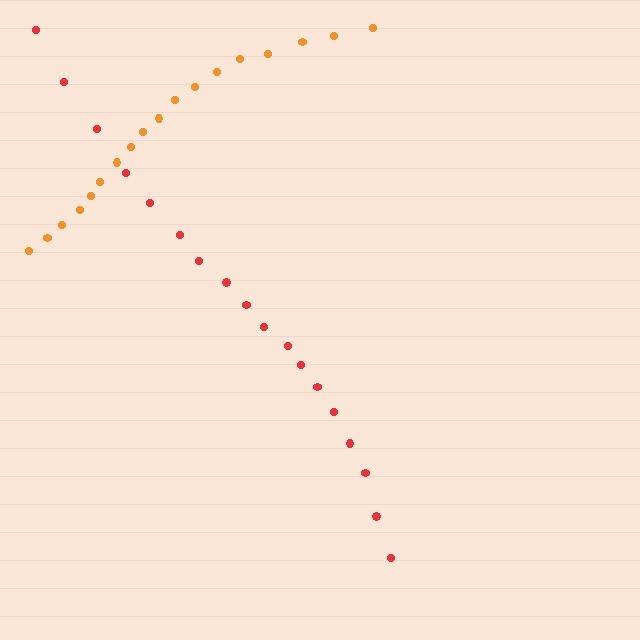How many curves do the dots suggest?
There are 2 distinct paths.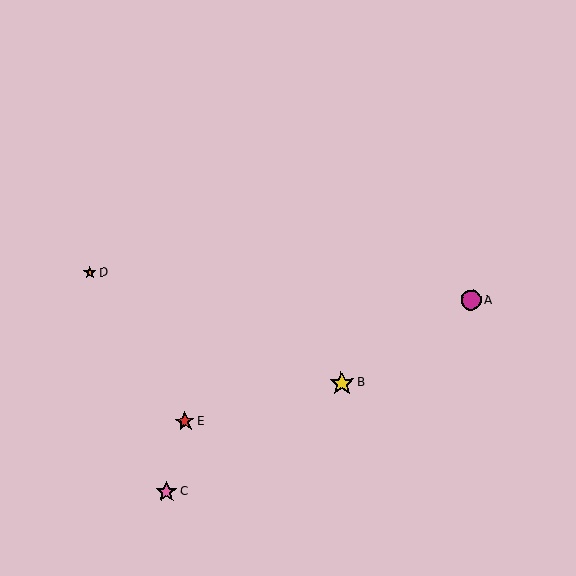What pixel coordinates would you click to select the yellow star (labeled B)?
Click at (342, 383) to select the yellow star B.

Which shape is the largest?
The yellow star (labeled B) is the largest.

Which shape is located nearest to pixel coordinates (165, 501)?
The pink star (labeled C) at (166, 492) is nearest to that location.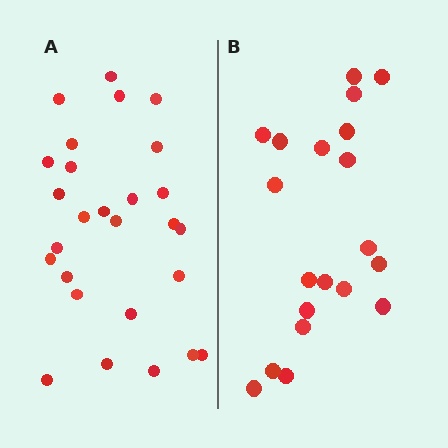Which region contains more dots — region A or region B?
Region A (the left region) has more dots.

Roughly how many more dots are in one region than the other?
Region A has roughly 8 or so more dots than region B.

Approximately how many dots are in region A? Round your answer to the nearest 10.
About 30 dots. (The exact count is 27, which rounds to 30.)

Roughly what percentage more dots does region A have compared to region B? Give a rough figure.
About 35% more.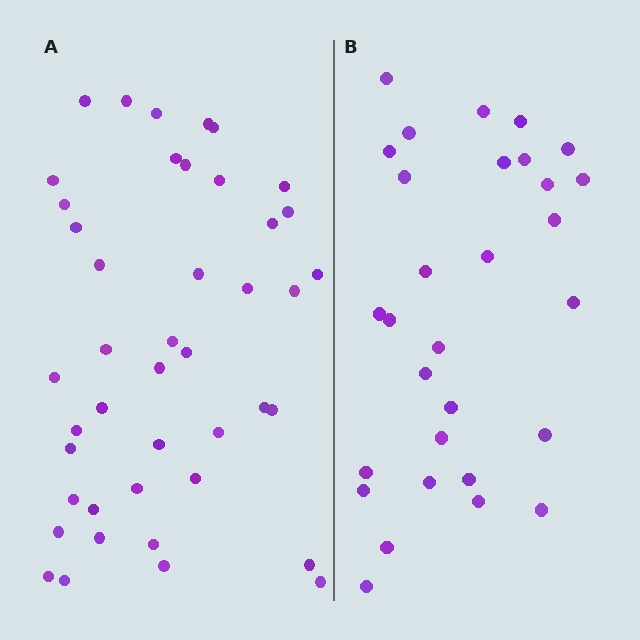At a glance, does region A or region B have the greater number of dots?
Region A (the left region) has more dots.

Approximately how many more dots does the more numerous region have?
Region A has approximately 15 more dots than region B.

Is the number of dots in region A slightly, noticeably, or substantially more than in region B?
Region A has noticeably more, but not dramatically so. The ratio is roughly 1.4 to 1.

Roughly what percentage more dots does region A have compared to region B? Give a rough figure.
About 45% more.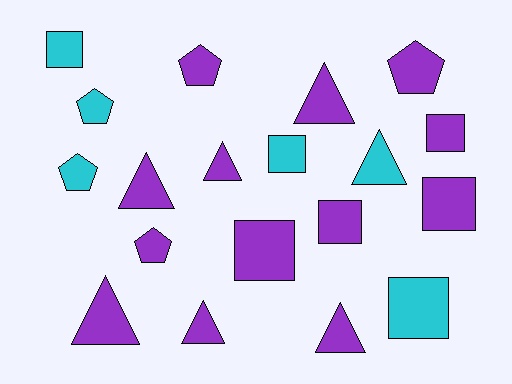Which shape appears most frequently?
Square, with 7 objects.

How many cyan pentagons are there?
There are 2 cyan pentagons.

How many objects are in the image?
There are 19 objects.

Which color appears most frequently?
Purple, with 13 objects.